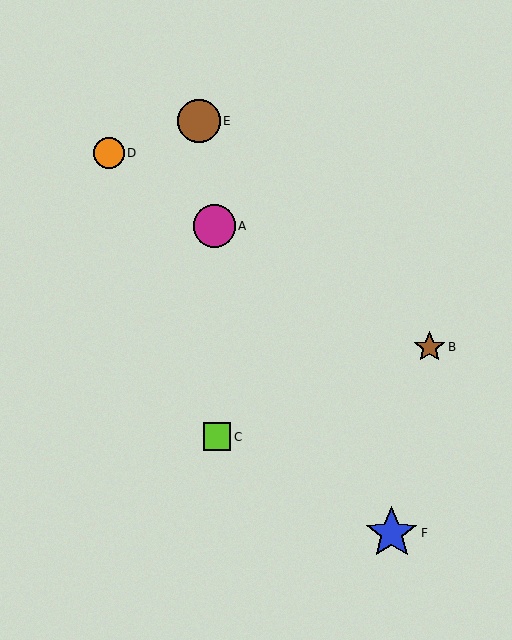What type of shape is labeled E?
Shape E is a brown circle.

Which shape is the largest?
The blue star (labeled F) is the largest.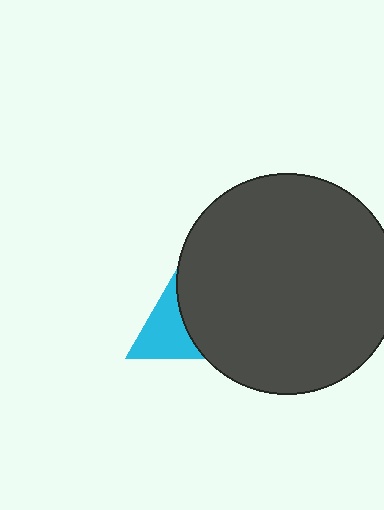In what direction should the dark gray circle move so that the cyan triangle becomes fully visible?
The dark gray circle should move right. That is the shortest direction to clear the overlap and leave the cyan triangle fully visible.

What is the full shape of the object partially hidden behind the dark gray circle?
The partially hidden object is a cyan triangle.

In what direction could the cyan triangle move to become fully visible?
The cyan triangle could move left. That would shift it out from behind the dark gray circle entirely.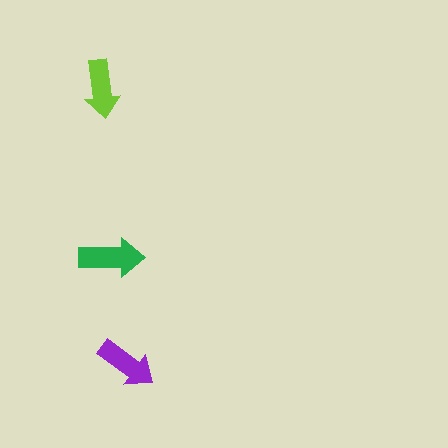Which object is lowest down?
The purple arrow is bottommost.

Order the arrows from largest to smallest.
the green one, the purple one, the lime one.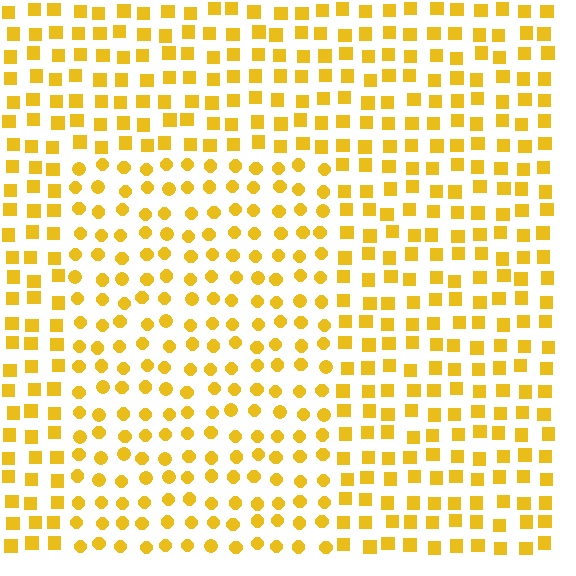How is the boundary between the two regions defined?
The boundary is defined by a change in element shape: circles inside vs. squares outside. All elements share the same color and spacing.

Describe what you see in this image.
The image is filled with small yellow elements arranged in a uniform grid. A rectangle-shaped region contains circles, while the surrounding area contains squares. The boundary is defined purely by the change in element shape.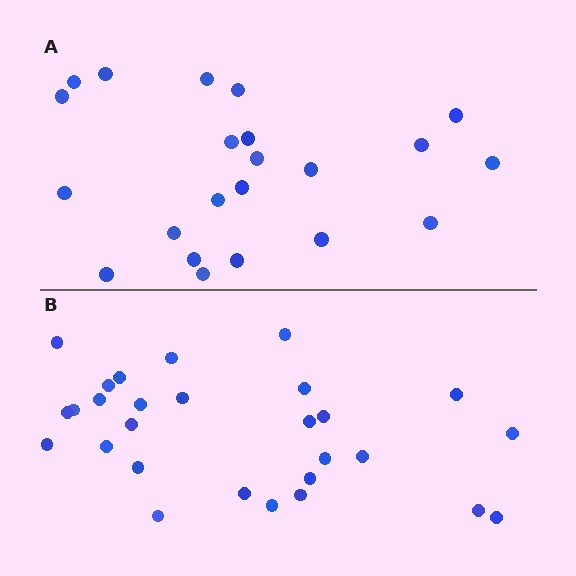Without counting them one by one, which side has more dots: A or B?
Region B (the bottom region) has more dots.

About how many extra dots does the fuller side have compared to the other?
Region B has about 6 more dots than region A.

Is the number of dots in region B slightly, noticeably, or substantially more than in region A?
Region B has noticeably more, but not dramatically so. The ratio is roughly 1.3 to 1.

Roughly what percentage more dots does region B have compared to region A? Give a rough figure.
About 25% more.